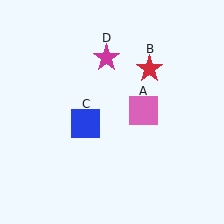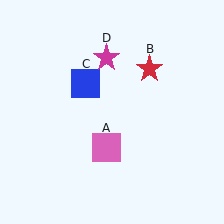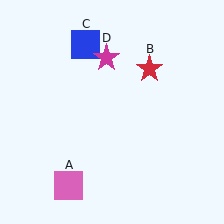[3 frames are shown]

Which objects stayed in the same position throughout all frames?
Red star (object B) and magenta star (object D) remained stationary.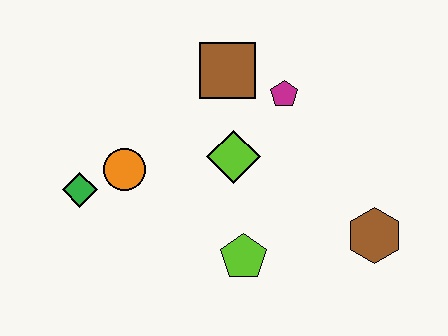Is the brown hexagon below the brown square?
Yes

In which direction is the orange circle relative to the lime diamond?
The orange circle is to the left of the lime diamond.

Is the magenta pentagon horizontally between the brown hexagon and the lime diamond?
Yes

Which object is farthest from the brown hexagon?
The green diamond is farthest from the brown hexagon.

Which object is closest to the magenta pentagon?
The brown square is closest to the magenta pentagon.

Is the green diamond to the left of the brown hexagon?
Yes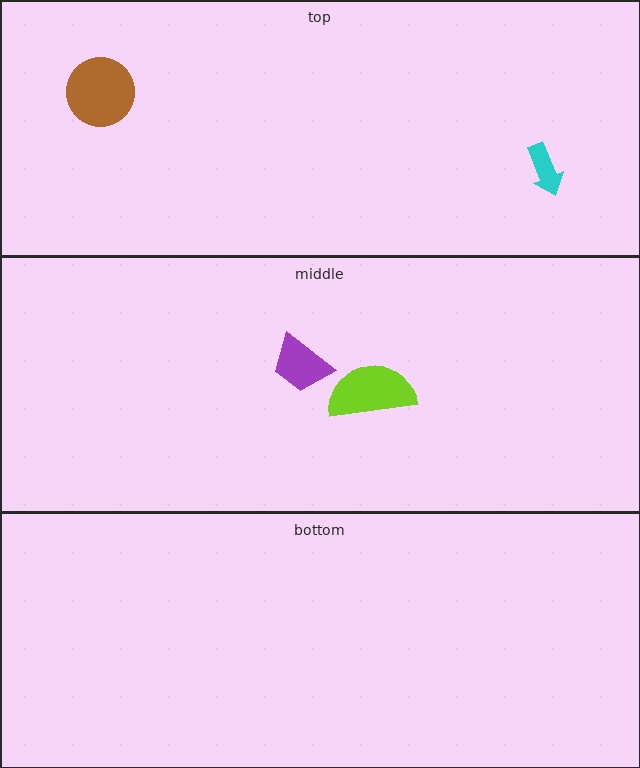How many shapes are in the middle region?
2.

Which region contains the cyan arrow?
The top region.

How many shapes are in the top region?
2.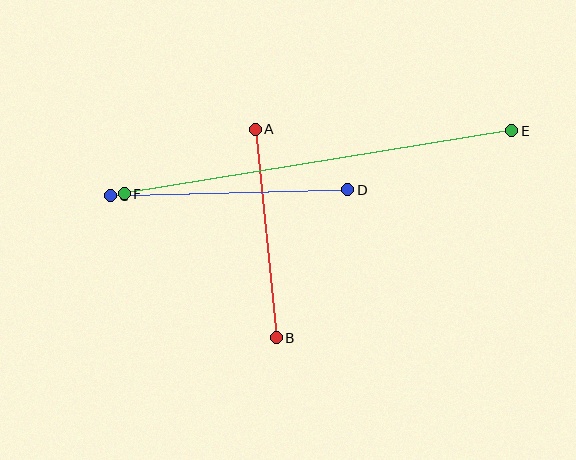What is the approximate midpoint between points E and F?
The midpoint is at approximately (318, 162) pixels.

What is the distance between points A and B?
The distance is approximately 210 pixels.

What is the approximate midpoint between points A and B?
The midpoint is at approximately (266, 233) pixels.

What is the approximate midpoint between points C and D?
The midpoint is at approximately (229, 193) pixels.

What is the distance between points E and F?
The distance is approximately 392 pixels.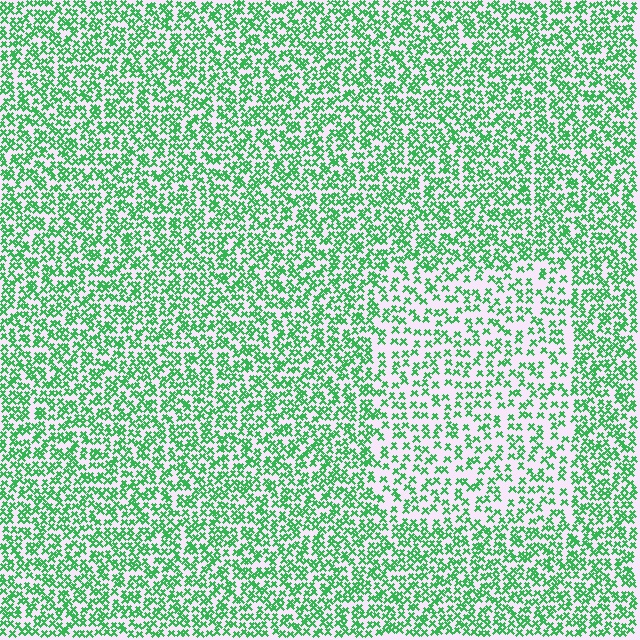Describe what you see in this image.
The image contains small green elements arranged at two different densities. A rectangle-shaped region is visible where the elements are less densely packed than the surrounding area.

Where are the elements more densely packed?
The elements are more densely packed outside the rectangle boundary.